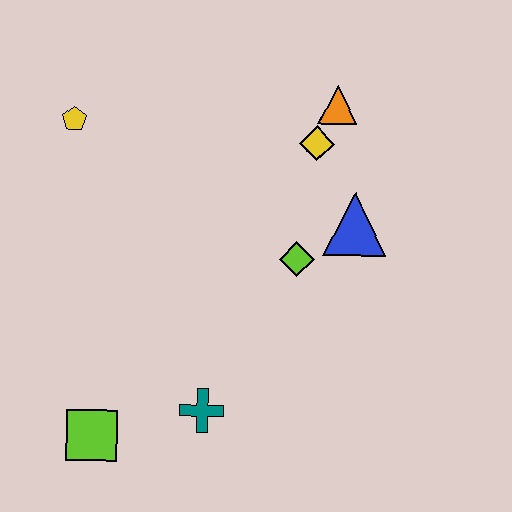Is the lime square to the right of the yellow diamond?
No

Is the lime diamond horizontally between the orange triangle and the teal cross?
Yes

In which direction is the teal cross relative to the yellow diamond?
The teal cross is below the yellow diamond.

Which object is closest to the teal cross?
The lime square is closest to the teal cross.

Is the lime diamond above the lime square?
Yes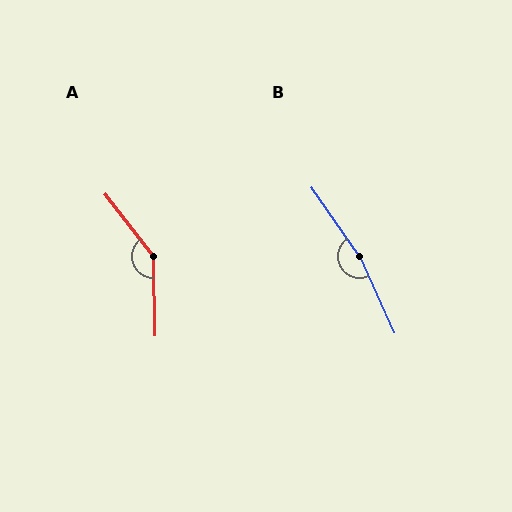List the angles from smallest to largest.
A (143°), B (169°).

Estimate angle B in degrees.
Approximately 169 degrees.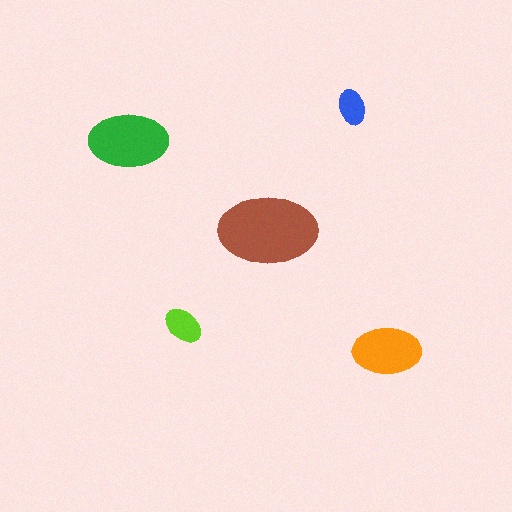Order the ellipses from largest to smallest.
the brown one, the green one, the orange one, the lime one, the blue one.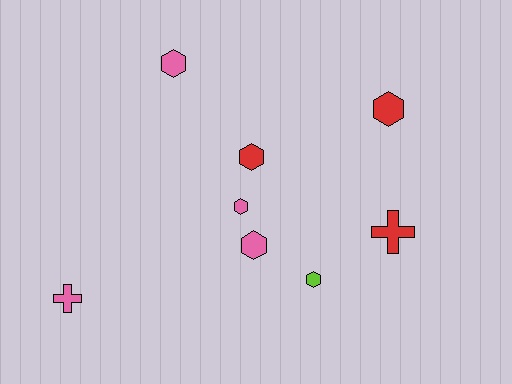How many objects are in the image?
There are 8 objects.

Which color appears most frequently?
Pink, with 4 objects.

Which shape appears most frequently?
Hexagon, with 6 objects.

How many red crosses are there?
There is 1 red cross.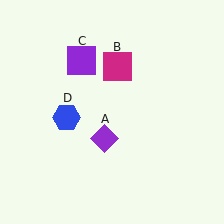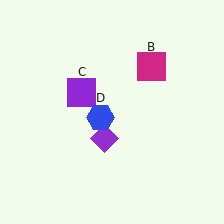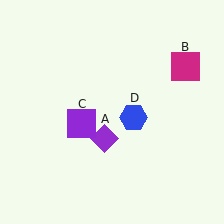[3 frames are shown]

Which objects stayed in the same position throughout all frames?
Purple diamond (object A) remained stationary.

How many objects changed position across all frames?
3 objects changed position: magenta square (object B), purple square (object C), blue hexagon (object D).